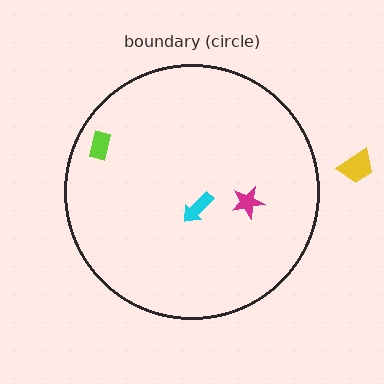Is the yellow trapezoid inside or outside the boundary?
Outside.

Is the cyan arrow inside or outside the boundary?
Inside.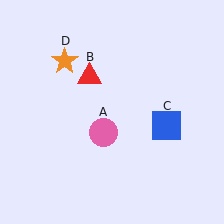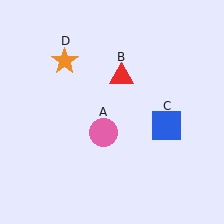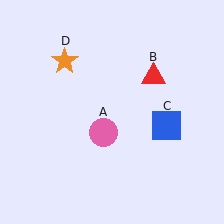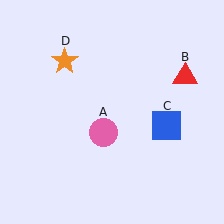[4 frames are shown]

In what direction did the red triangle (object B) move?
The red triangle (object B) moved right.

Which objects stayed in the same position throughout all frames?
Pink circle (object A) and blue square (object C) and orange star (object D) remained stationary.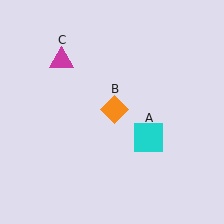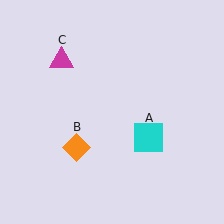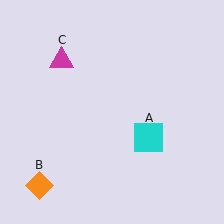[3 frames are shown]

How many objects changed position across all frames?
1 object changed position: orange diamond (object B).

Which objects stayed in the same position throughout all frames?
Cyan square (object A) and magenta triangle (object C) remained stationary.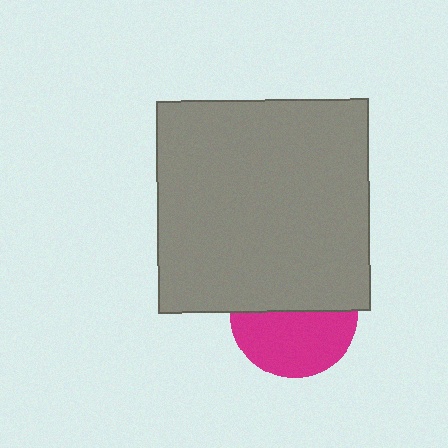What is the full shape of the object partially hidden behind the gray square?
The partially hidden object is a magenta circle.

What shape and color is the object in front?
The object in front is a gray square.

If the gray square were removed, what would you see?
You would see the complete magenta circle.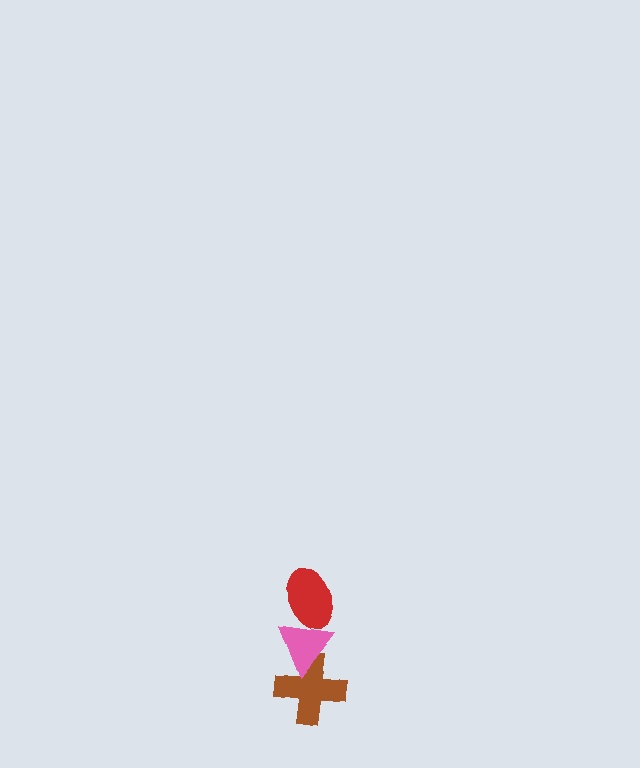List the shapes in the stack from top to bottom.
From top to bottom: the red ellipse, the pink triangle, the brown cross.